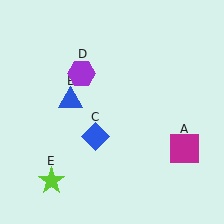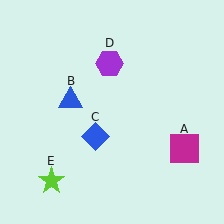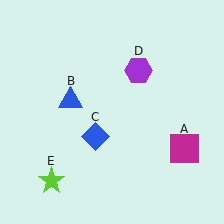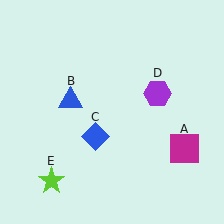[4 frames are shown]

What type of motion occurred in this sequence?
The purple hexagon (object D) rotated clockwise around the center of the scene.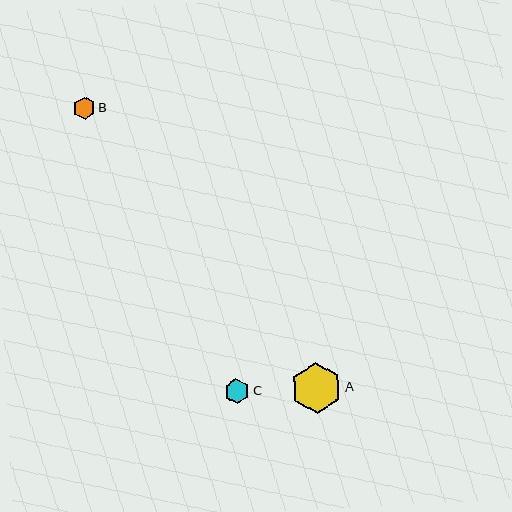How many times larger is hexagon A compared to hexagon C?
Hexagon A is approximately 2.0 times the size of hexagon C.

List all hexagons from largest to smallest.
From largest to smallest: A, C, B.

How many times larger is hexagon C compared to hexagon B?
Hexagon C is approximately 1.1 times the size of hexagon B.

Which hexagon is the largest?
Hexagon A is the largest with a size of approximately 51 pixels.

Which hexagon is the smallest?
Hexagon B is the smallest with a size of approximately 22 pixels.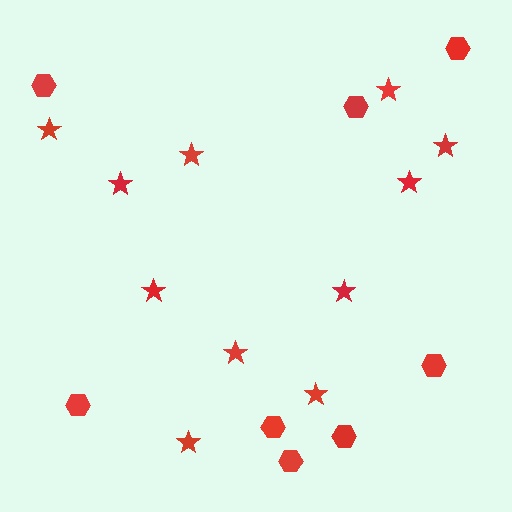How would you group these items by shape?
There are 2 groups: one group of stars (11) and one group of hexagons (8).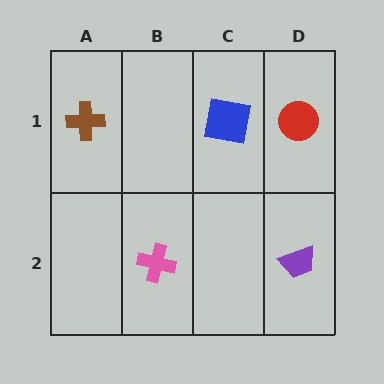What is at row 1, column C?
A blue square.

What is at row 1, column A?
A brown cross.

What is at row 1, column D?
A red circle.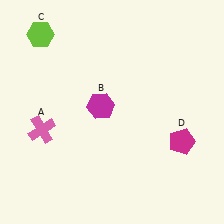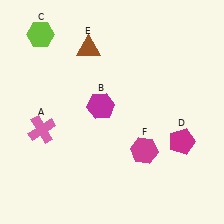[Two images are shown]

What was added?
A brown triangle (E), a magenta hexagon (F) were added in Image 2.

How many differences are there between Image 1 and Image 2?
There are 2 differences between the two images.